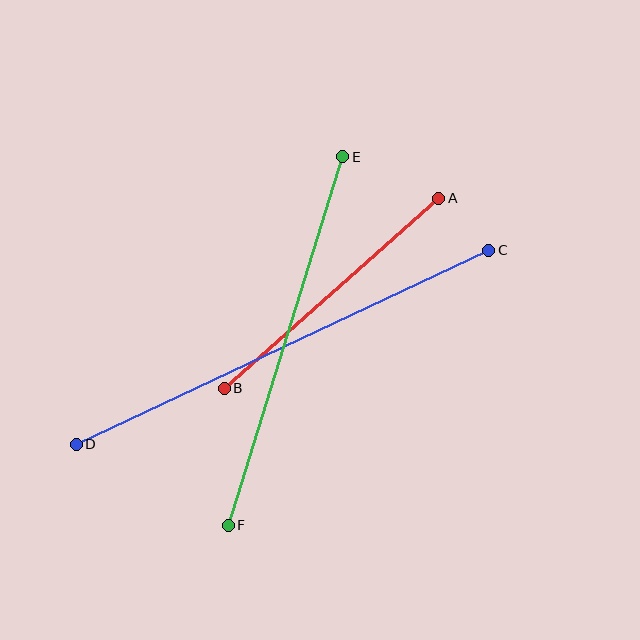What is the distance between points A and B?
The distance is approximately 287 pixels.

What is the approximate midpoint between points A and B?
The midpoint is at approximately (332, 293) pixels.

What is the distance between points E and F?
The distance is approximately 386 pixels.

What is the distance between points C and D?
The distance is approximately 456 pixels.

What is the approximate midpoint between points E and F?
The midpoint is at approximately (286, 341) pixels.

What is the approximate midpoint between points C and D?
The midpoint is at approximately (283, 347) pixels.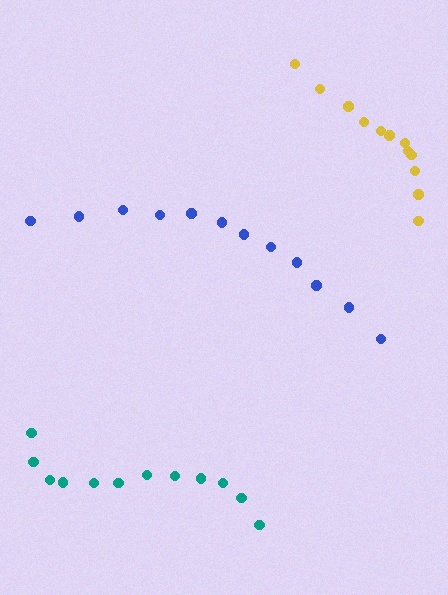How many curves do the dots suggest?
There are 3 distinct paths.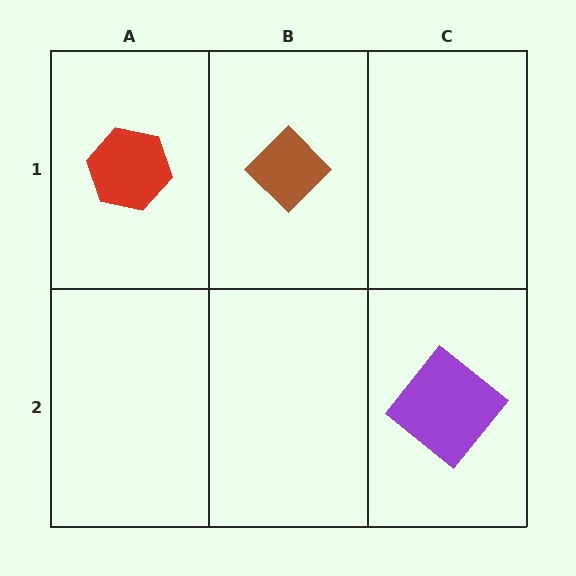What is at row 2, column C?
A purple diamond.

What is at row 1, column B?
A brown diamond.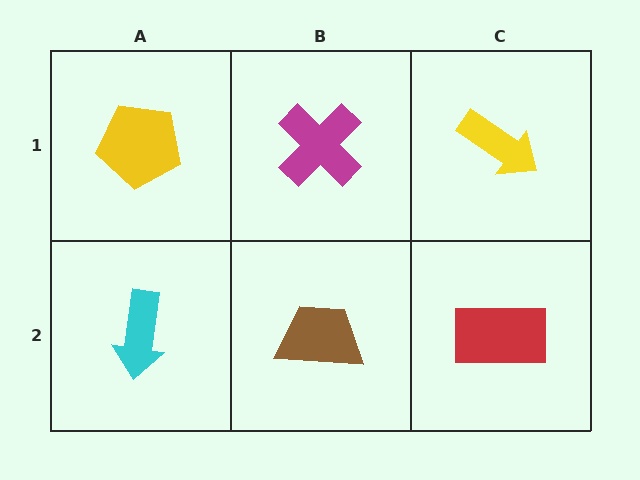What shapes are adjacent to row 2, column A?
A yellow pentagon (row 1, column A), a brown trapezoid (row 2, column B).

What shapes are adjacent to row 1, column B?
A brown trapezoid (row 2, column B), a yellow pentagon (row 1, column A), a yellow arrow (row 1, column C).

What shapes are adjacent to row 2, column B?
A magenta cross (row 1, column B), a cyan arrow (row 2, column A), a red rectangle (row 2, column C).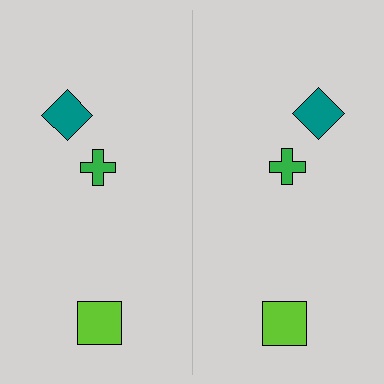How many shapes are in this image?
There are 6 shapes in this image.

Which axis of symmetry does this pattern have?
The pattern has a vertical axis of symmetry running through the center of the image.